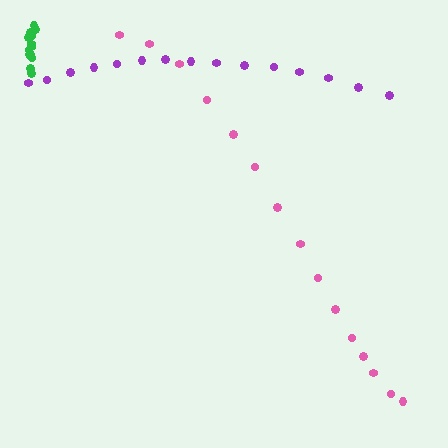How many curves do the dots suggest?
There are 3 distinct paths.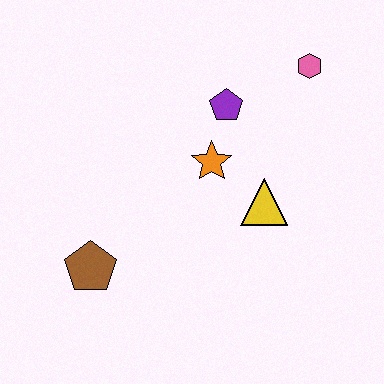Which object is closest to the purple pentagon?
The orange star is closest to the purple pentagon.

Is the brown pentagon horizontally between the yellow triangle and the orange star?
No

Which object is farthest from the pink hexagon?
The brown pentagon is farthest from the pink hexagon.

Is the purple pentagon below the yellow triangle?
No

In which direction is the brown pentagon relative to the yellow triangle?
The brown pentagon is to the left of the yellow triangle.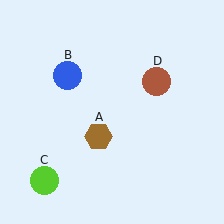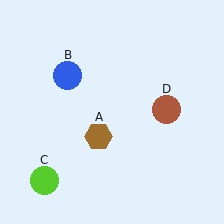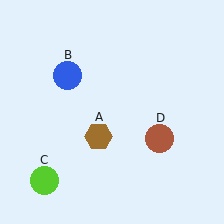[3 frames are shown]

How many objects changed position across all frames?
1 object changed position: brown circle (object D).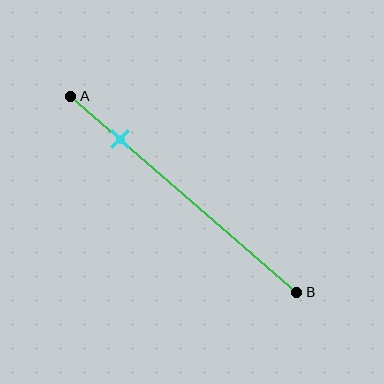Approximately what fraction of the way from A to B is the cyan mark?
The cyan mark is approximately 20% of the way from A to B.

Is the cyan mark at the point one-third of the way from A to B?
No, the mark is at about 20% from A, not at the 33% one-third point.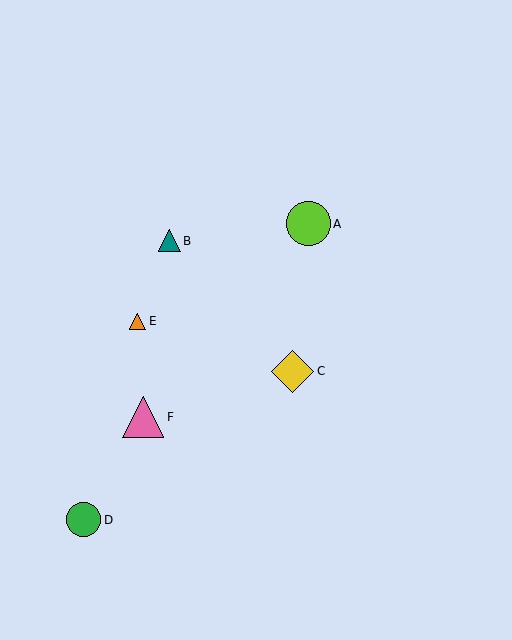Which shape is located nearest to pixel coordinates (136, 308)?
The orange triangle (labeled E) at (137, 321) is nearest to that location.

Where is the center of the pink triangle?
The center of the pink triangle is at (143, 417).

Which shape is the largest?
The lime circle (labeled A) is the largest.